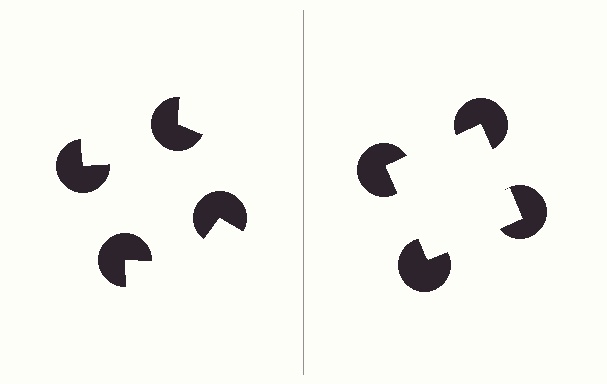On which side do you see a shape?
An illusory square appears on the right side. On the left side the wedge cuts are rotated, so no coherent shape forms.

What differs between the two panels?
The pac-man discs are positioned identically on both sides; only the wedge orientations differ. On the right they align to a square; on the left they are misaligned.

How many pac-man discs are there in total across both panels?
8 — 4 on each side.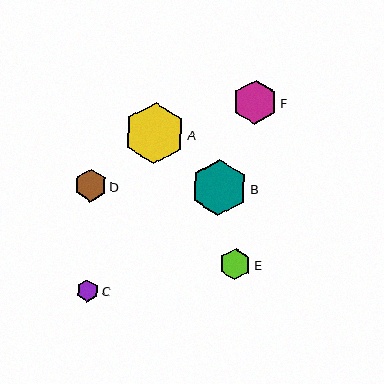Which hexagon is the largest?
Hexagon A is the largest with a size of approximately 61 pixels.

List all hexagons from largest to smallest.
From largest to smallest: A, B, F, D, E, C.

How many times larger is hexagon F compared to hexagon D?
Hexagon F is approximately 1.4 times the size of hexagon D.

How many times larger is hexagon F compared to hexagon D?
Hexagon F is approximately 1.4 times the size of hexagon D.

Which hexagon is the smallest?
Hexagon C is the smallest with a size of approximately 22 pixels.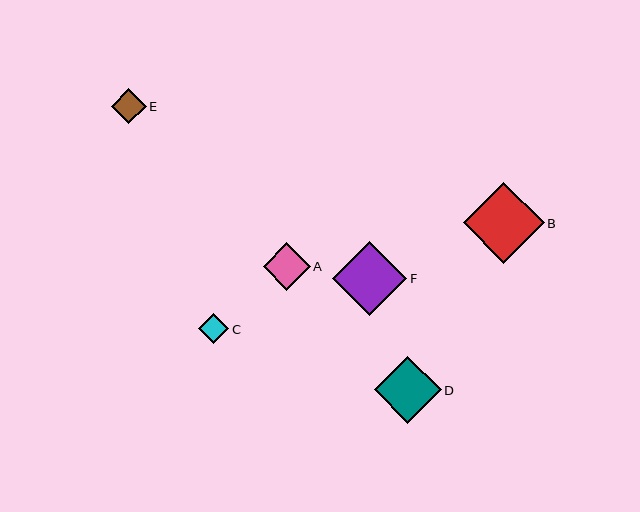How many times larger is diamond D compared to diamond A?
Diamond D is approximately 1.4 times the size of diamond A.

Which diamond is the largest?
Diamond B is the largest with a size of approximately 81 pixels.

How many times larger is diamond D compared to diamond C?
Diamond D is approximately 2.2 times the size of diamond C.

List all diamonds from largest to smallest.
From largest to smallest: B, F, D, A, E, C.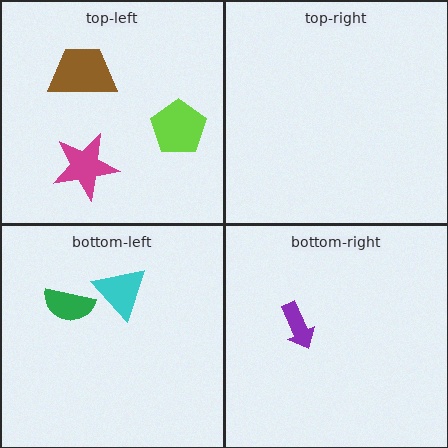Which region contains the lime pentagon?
The top-left region.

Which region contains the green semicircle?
The bottom-left region.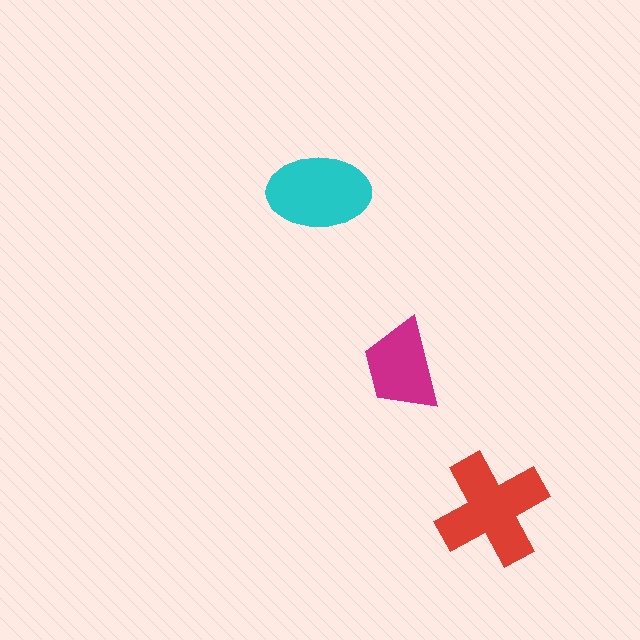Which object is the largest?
The red cross.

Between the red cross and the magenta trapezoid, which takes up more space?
The red cross.